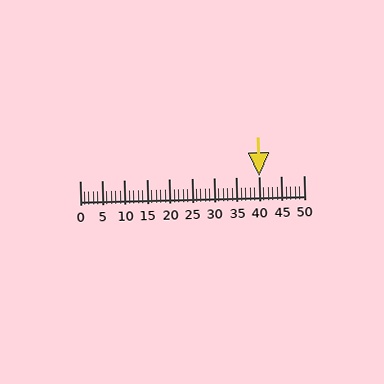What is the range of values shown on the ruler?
The ruler shows values from 0 to 50.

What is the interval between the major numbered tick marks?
The major tick marks are spaced 5 units apart.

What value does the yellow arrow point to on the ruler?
The yellow arrow points to approximately 40.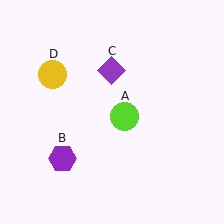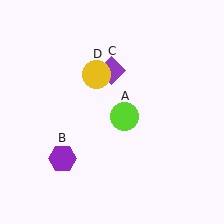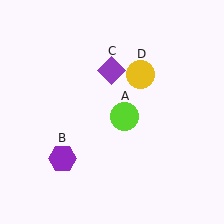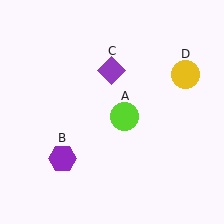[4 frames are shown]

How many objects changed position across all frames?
1 object changed position: yellow circle (object D).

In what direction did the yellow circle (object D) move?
The yellow circle (object D) moved right.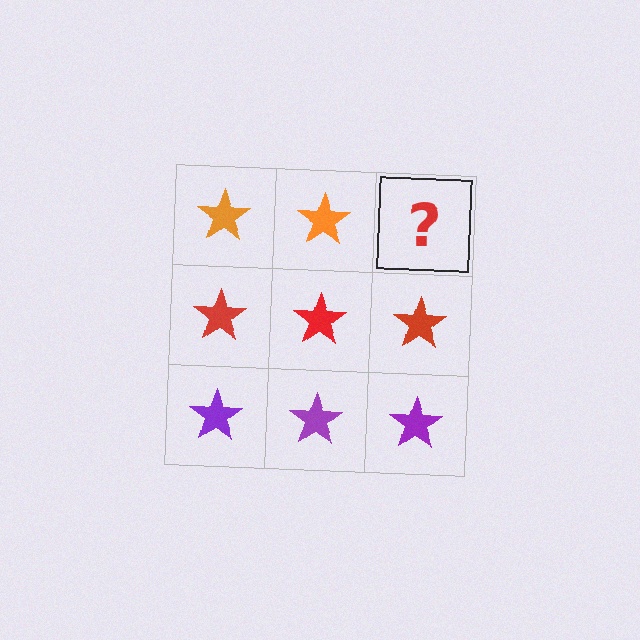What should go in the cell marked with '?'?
The missing cell should contain an orange star.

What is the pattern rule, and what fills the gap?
The rule is that each row has a consistent color. The gap should be filled with an orange star.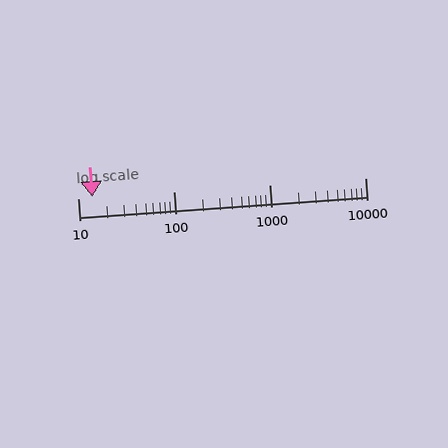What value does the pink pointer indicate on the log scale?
The pointer indicates approximately 14.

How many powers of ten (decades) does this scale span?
The scale spans 3 decades, from 10 to 10000.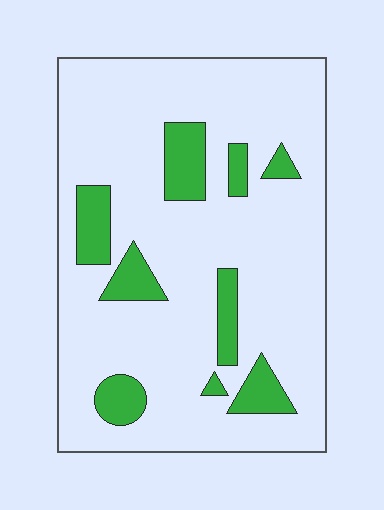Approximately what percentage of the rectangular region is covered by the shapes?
Approximately 15%.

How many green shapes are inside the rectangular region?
9.